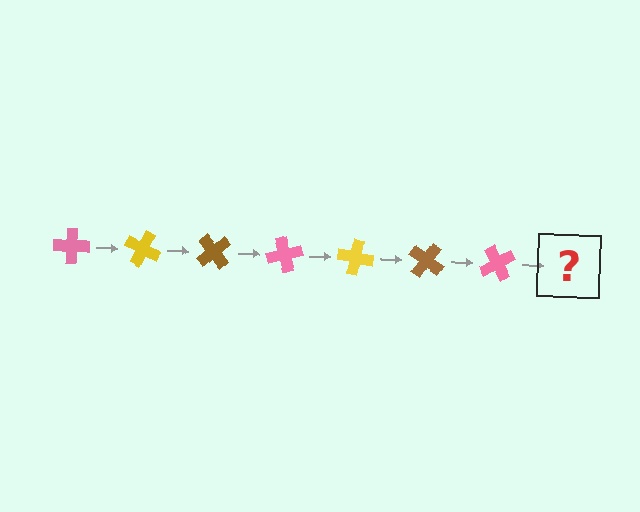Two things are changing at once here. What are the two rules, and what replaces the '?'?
The two rules are that it rotates 25 degrees each step and the color cycles through pink, yellow, and brown. The '?' should be a yellow cross, rotated 175 degrees from the start.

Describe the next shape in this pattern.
It should be a yellow cross, rotated 175 degrees from the start.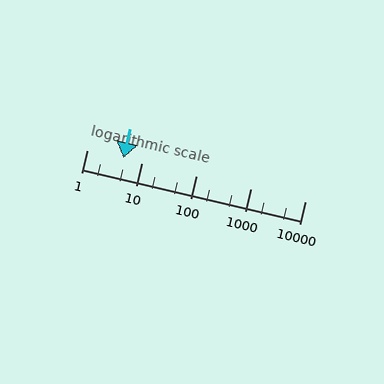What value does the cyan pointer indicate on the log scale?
The pointer indicates approximately 4.7.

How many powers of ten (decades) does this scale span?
The scale spans 4 decades, from 1 to 10000.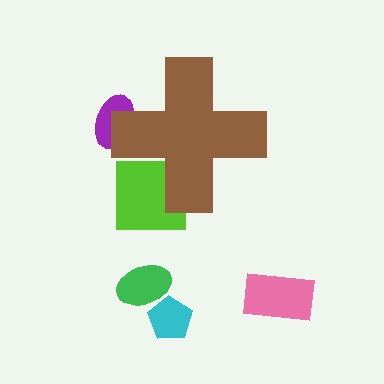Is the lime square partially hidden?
Yes, the lime square is partially hidden behind the brown cross.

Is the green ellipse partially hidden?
No, the green ellipse is fully visible.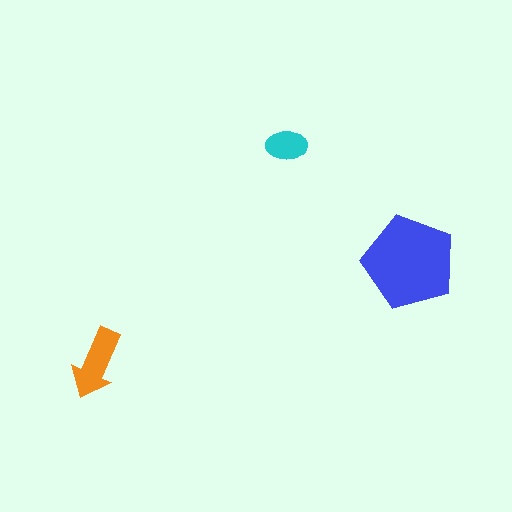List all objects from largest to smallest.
The blue pentagon, the orange arrow, the cyan ellipse.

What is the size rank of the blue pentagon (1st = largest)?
1st.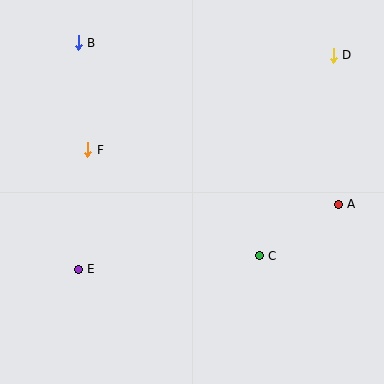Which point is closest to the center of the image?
Point C at (260, 256) is closest to the center.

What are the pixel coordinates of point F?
Point F is at (88, 150).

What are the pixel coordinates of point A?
Point A is at (338, 204).